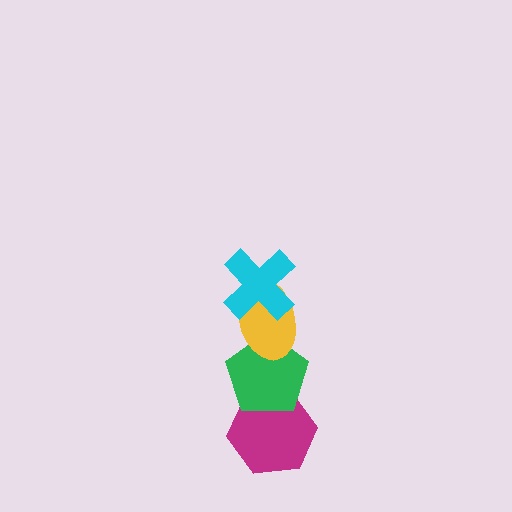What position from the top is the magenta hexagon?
The magenta hexagon is 4th from the top.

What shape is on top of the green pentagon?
The yellow ellipse is on top of the green pentagon.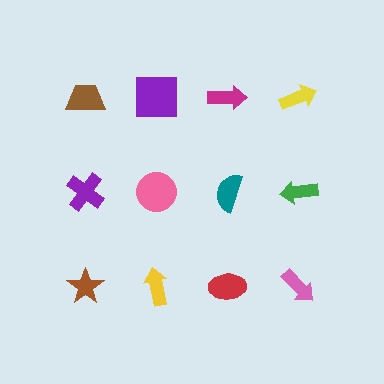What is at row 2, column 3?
A teal semicircle.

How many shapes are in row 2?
4 shapes.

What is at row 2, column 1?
A purple cross.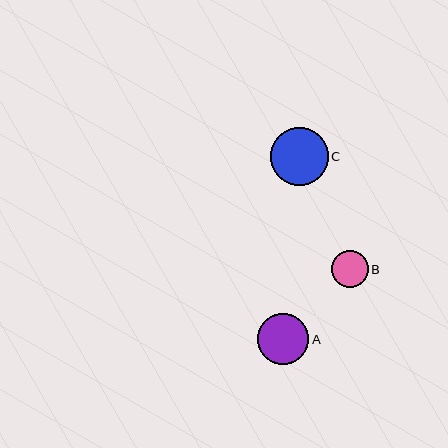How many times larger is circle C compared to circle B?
Circle C is approximately 1.6 times the size of circle B.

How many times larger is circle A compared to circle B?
Circle A is approximately 1.4 times the size of circle B.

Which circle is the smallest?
Circle B is the smallest with a size of approximately 37 pixels.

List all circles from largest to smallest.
From largest to smallest: C, A, B.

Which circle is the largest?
Circle C is the largest with a size of approximately 58 pixels.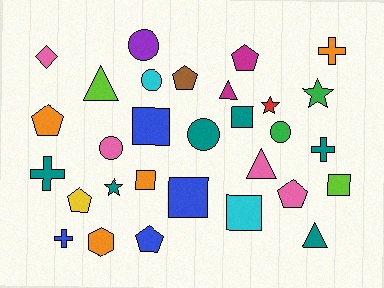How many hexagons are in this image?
There is 1 hexagon.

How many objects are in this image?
There are 30 objects.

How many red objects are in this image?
There is 1 red object.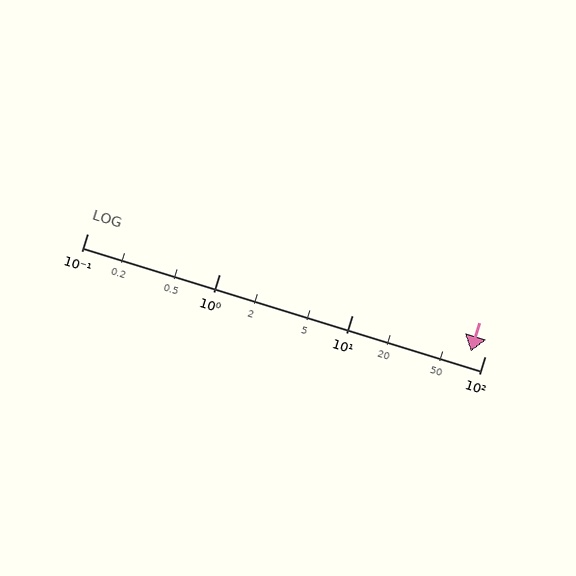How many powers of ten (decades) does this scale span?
The scale spans 3 decades, from 0.1 to 100.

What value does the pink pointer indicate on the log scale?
The pointer indicates approximately 78.